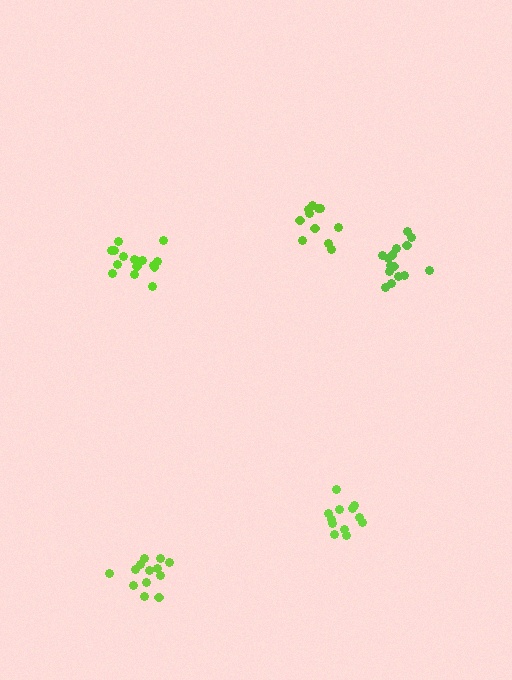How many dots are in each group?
Group 1: 13 dots, Group 2: 12 dots, Group 3: 11 dots, Group 4: 17 dots, Group 5: 15 dots (68 total).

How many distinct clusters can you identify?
There are 5 distinct clusters.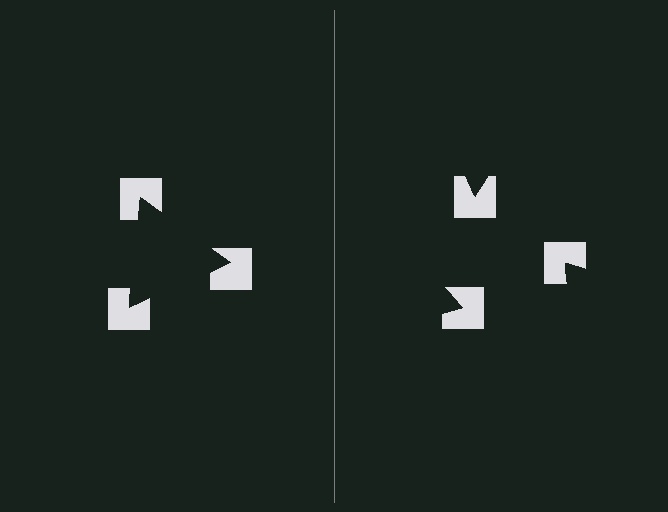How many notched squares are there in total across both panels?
6 — 3 on each side.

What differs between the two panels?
The notched squares are positioned identically on both sides; only the wedge orientations differ. On the left they align to a triangle; on the right they are misaligned.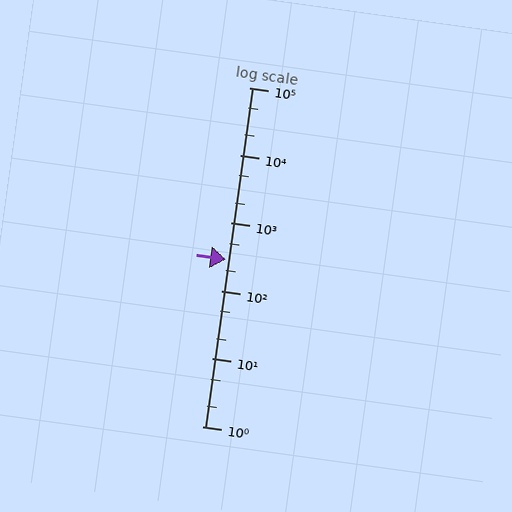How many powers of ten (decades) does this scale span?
The scale spans 5 decades, from 1 to 100000.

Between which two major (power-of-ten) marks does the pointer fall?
The pointer is between 100 and 1000.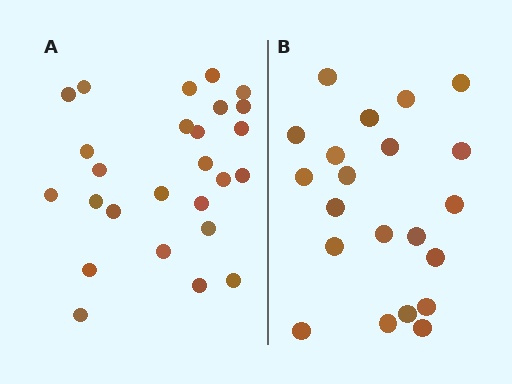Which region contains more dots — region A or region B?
Region A (the left region) has more dots.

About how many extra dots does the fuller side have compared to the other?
Region A has about 5 more dots than region B.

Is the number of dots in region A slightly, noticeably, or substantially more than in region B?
Region A has only slightly more — the two regions are fairly close. The ratio is roughly 1.2 to 1.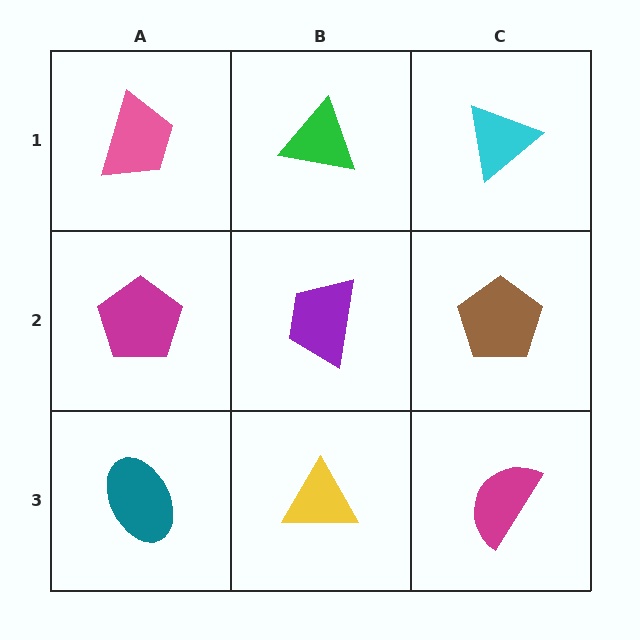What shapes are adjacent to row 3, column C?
A brown pentagon (row 2, column C), a yellow triangle (row 3, column B).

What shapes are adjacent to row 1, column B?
A purple trapezoid (row 2, column B), a pink trapezoid (row 1, column A), a cyan triangle (row 1, column C).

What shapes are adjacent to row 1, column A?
A magenta pentagon (row 2, column A), a green triangle (row 1, column B).